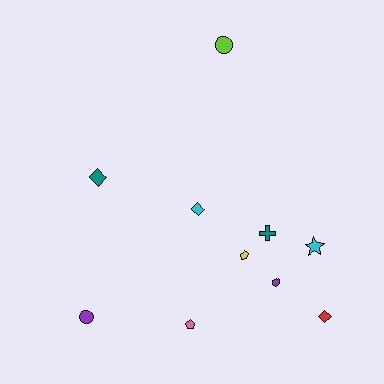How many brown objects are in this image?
There are no brown objects.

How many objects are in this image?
There are 10 objects.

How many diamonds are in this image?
There are 3 diamonds.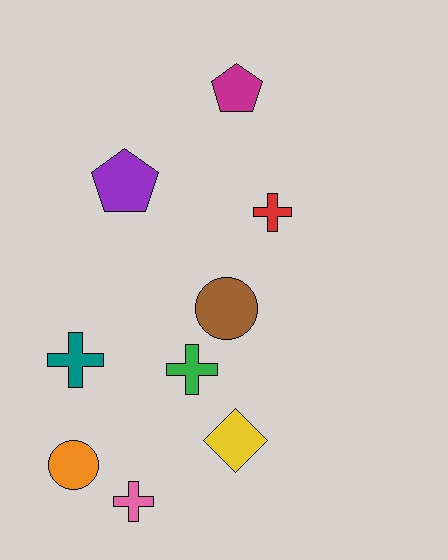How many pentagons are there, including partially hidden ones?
There are 2 pentagons.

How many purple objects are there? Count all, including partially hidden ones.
There is 1 purple object.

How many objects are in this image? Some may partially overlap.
There are 9 objects.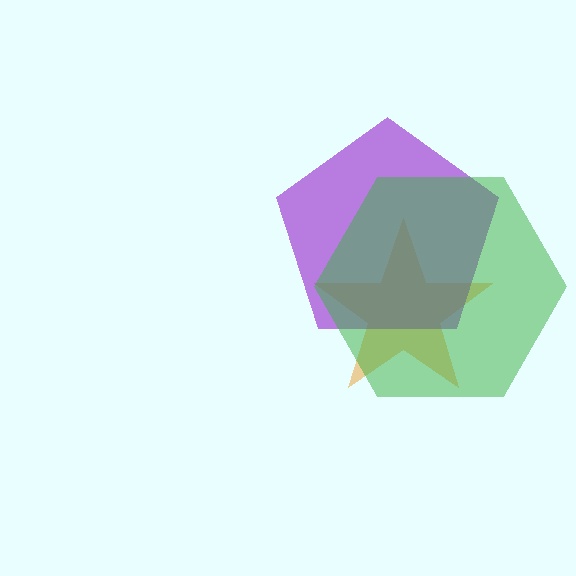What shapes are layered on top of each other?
The layered shapes are: an orange star, a purple pentagon, a green hexagon.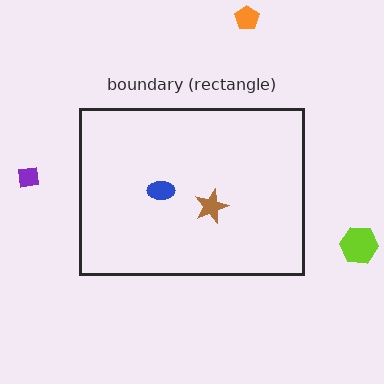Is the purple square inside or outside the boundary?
Outside.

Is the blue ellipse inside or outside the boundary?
Inside.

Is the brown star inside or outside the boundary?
Inside.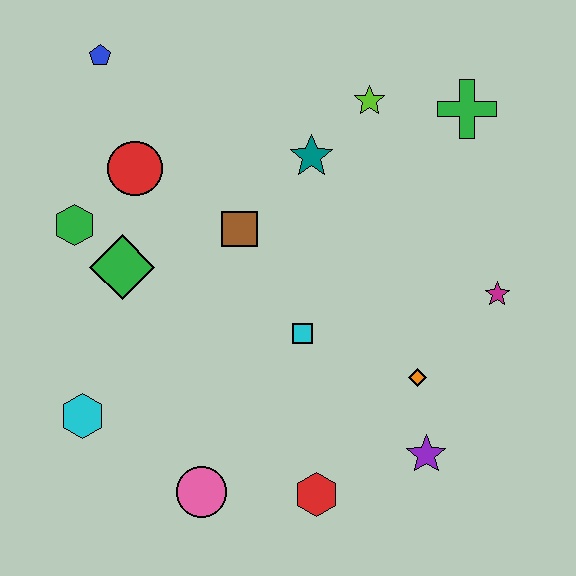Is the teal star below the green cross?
Yes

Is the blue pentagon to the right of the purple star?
No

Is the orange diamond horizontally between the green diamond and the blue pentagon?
No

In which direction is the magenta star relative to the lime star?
The magenta star is below the lime star.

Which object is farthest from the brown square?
The purple star is farthest from the brown square.